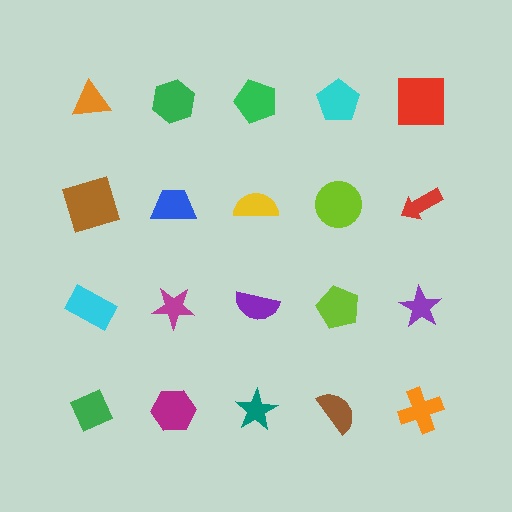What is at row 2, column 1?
A brown square.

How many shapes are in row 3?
5 shapes.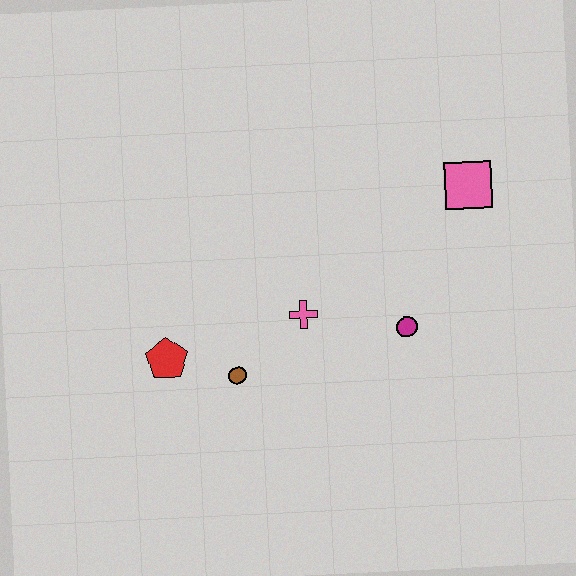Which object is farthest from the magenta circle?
The red pentagon is farthest from the magenta circle.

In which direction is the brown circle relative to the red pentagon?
The brown circle is to the right of the red pentagon.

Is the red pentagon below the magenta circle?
Yes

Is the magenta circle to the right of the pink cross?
Yes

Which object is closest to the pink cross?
The brown circle is closest to the pink cross.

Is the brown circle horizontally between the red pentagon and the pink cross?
Yes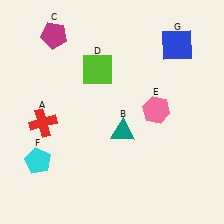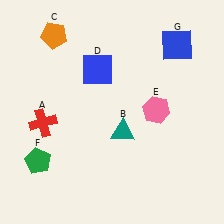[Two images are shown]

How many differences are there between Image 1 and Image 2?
There are 3 differences between the two images.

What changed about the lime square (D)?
In Image 1, D is lime. In Image 2, it changed to blue.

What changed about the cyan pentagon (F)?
In Image 1, F is cyan. In Image 2, it changed to green.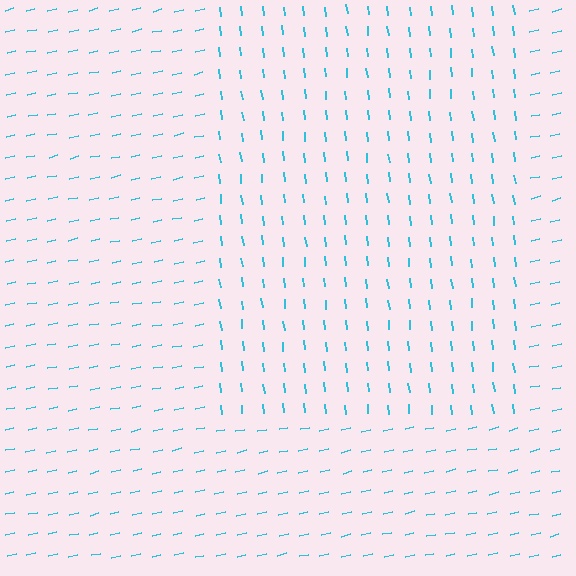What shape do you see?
I see a rectangle.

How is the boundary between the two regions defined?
The boundary is defined purely by a change in line orientation (approximately 84 degrees difference). All lines are the same color and thickness.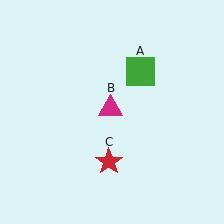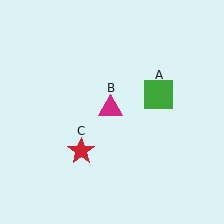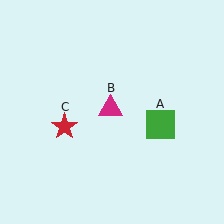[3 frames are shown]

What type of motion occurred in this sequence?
The green square (object A), red star (object C) rotated clockwise around the center of the scene.